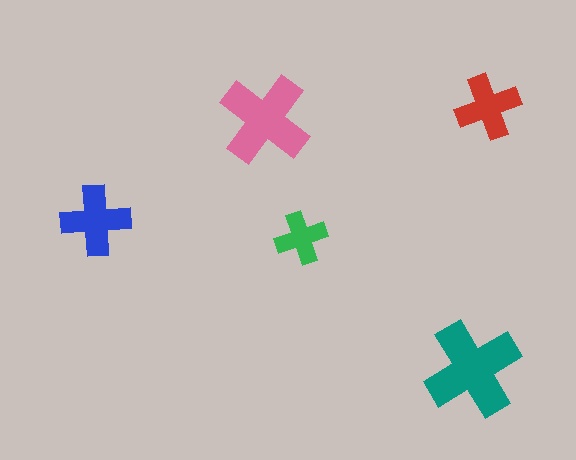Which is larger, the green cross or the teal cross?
The teal one.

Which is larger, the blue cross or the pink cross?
The pink one.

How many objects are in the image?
There are 5 objects in the image.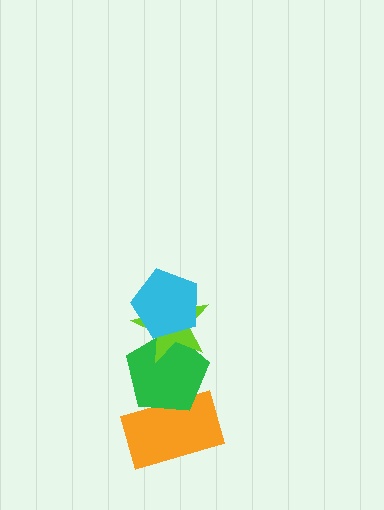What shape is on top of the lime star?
The cyan pentagon is on top of the lime star.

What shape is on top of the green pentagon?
The lime star is on top of the green pentagon.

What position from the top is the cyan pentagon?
The cyan pentagon is 1st from the top.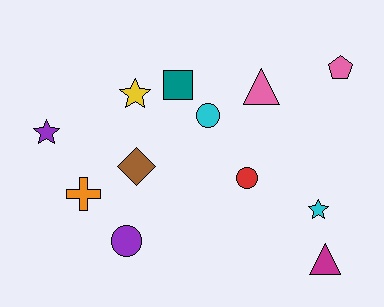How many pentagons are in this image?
There is 1 pentagon.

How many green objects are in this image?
There are no green objects.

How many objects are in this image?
There are 12 objects.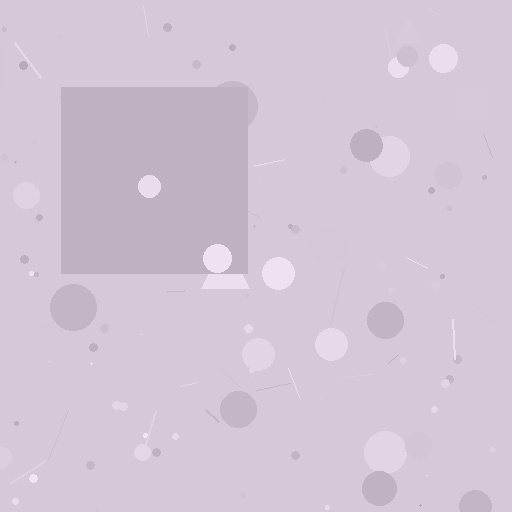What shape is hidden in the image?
A square is hidden in the image.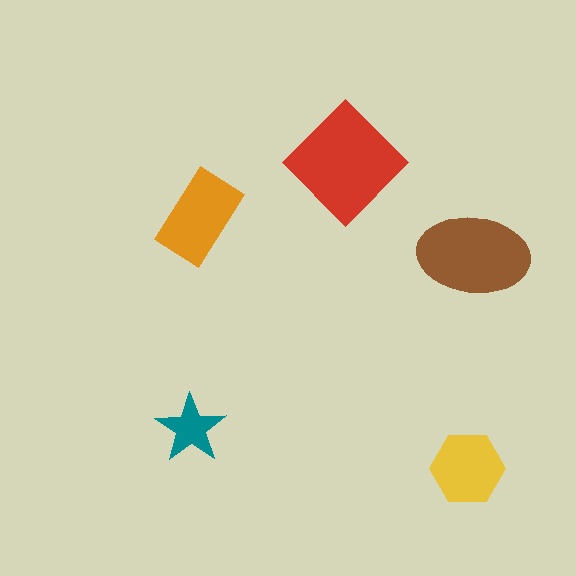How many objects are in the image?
There are 5 objects in the image.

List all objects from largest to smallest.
The red diamond, the brown ellipse, the orange rectangle, the yellow hexagon, the teal star.